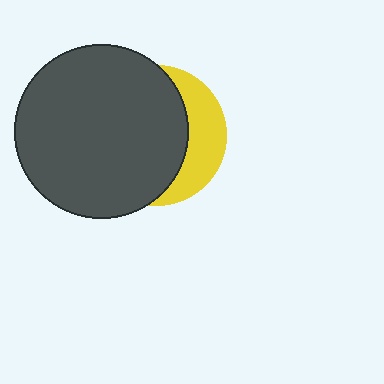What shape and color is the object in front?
The object in front is a dark gray circle.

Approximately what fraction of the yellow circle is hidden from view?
Roughly 69% of the yellow circle is hidden behind the dark gray circle.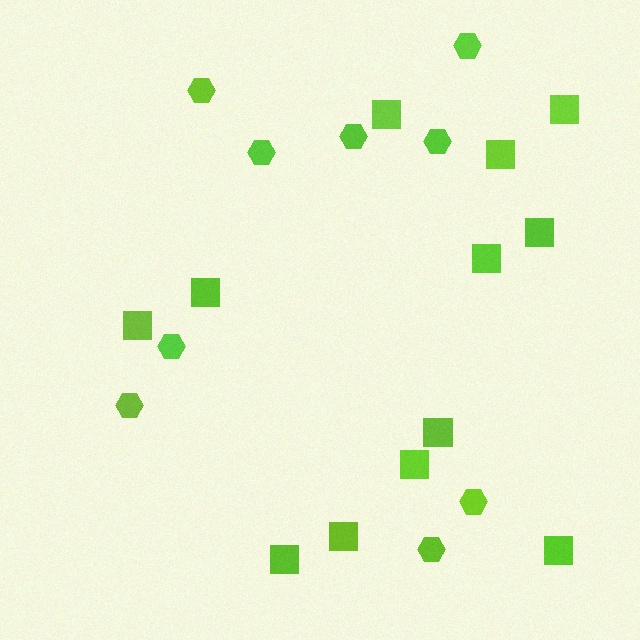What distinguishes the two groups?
There are 2 groups: one group of hexagons (9) and one group of squares (12).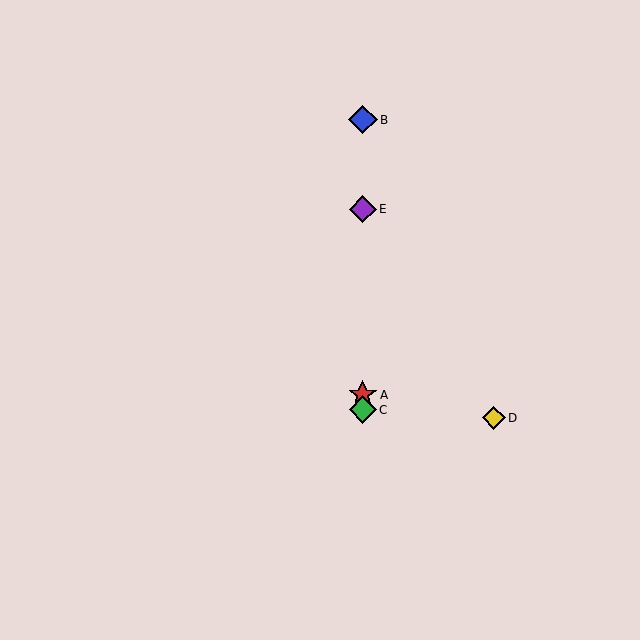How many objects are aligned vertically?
4 objects (A, B, C, E) are aligned vertically.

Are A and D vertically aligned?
No, A is at x≈363 and D is at x≈494.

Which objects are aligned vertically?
Objects A, B, C, E are aligned vertically.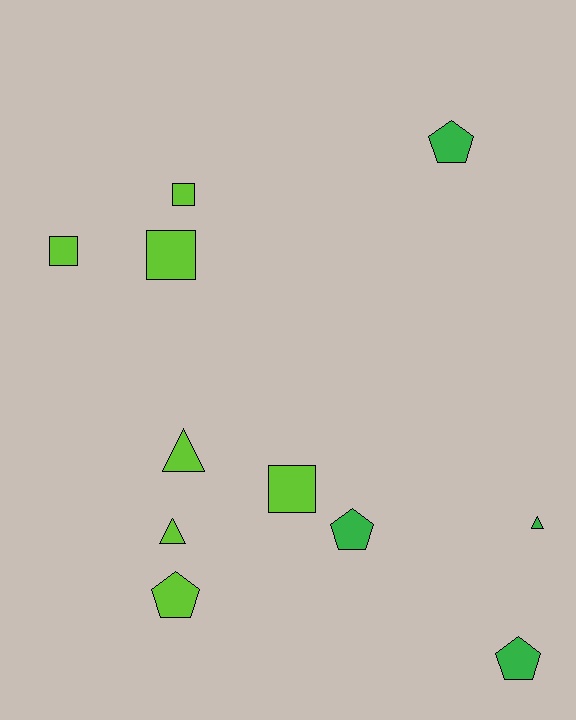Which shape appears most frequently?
Pentagon, with 4 objects.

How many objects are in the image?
There are 11 objects.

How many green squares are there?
There are no green squares.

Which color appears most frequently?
Lime, with 7 objects.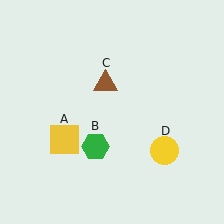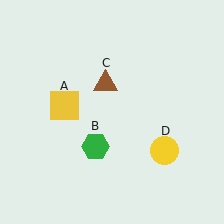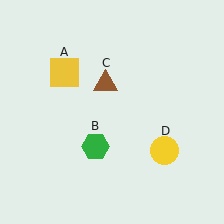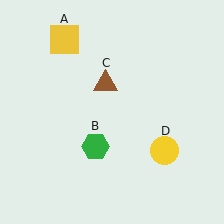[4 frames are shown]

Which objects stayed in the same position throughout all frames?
Green hexagon (object B) and brown triangle (object C) and yellow circle (object D) remained stationary.